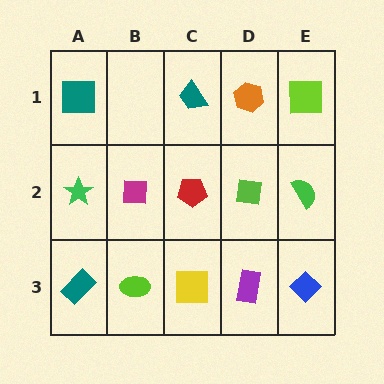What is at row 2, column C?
A red pentagon.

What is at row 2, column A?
A green star.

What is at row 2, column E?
A green semicircle.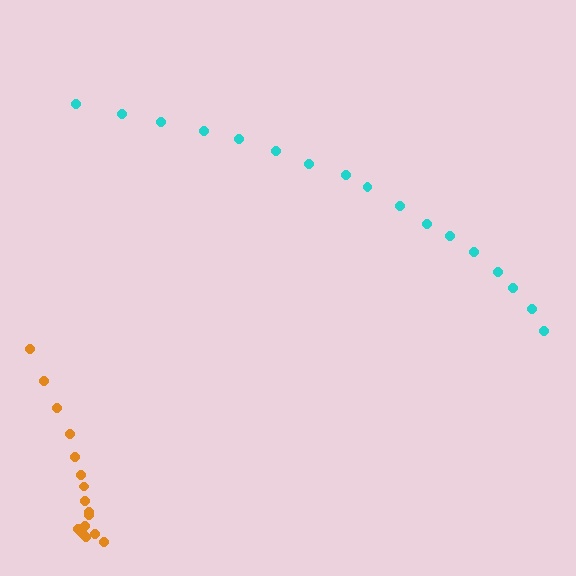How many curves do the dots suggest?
There are 2 distinct paths.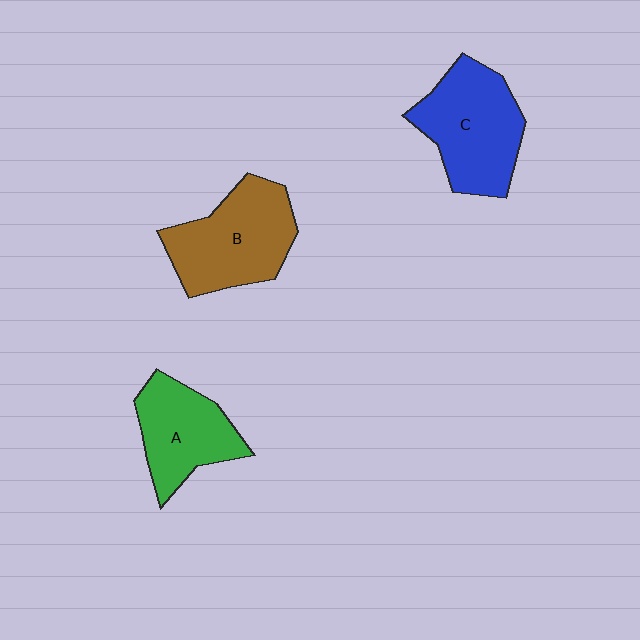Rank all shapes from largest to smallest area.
From largest to smallest: C (blue), B (brown), A (green).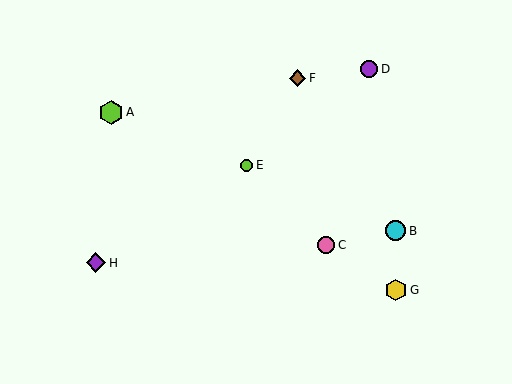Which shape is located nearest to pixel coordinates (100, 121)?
The lime hexagon (labeled A) at (111, 112) is nearest to that location.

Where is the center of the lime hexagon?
The center of the lime hexagon is at (111, 112).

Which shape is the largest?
The lime hexagon (labeled A) is the largest.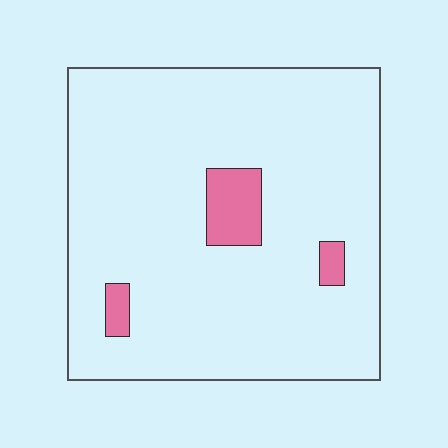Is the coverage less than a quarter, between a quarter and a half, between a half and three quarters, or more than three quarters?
Less than a quarter.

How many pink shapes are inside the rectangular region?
3.